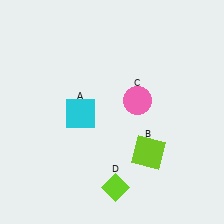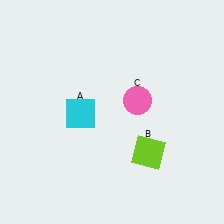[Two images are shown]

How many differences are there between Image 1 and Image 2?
There is 1 difference between the two images.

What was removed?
The lime diamond (D) was removed in Image 2.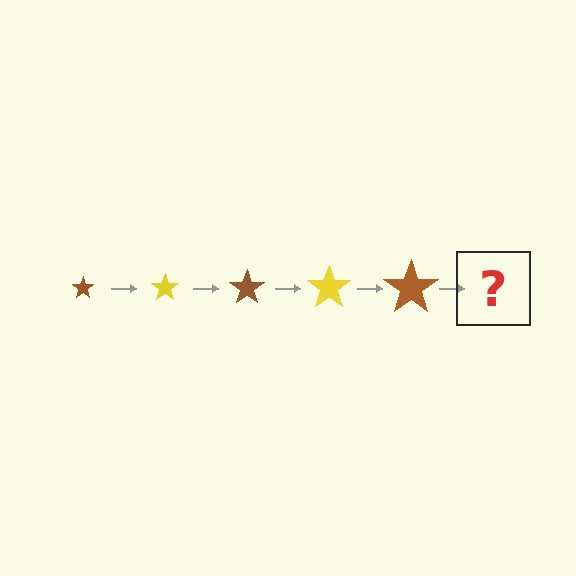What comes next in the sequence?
The next element should be a yellow star, larger than the previous one.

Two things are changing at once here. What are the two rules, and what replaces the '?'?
The two rules are that the star grows larger each step and the color cycles through brown and yellow. The '?' should be a yellow star, larger than the previous one.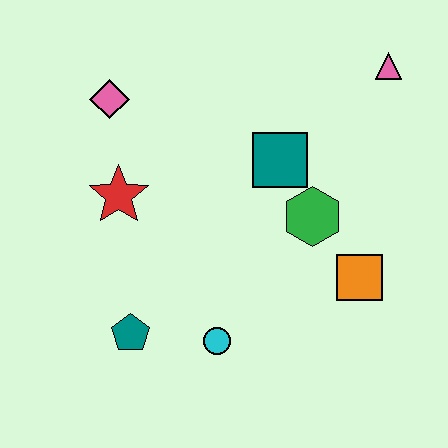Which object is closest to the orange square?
The green hexagon is closest to the orange square.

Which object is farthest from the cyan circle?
The pink triangle is farthest from the cyan circle.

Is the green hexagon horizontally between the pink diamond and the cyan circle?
No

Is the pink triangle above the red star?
Yes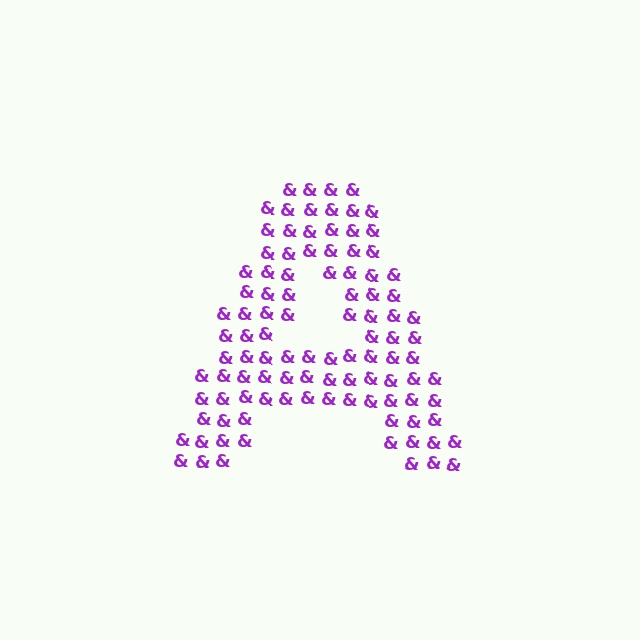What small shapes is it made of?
It is made of small ampersands.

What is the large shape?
The large shape is the letter A.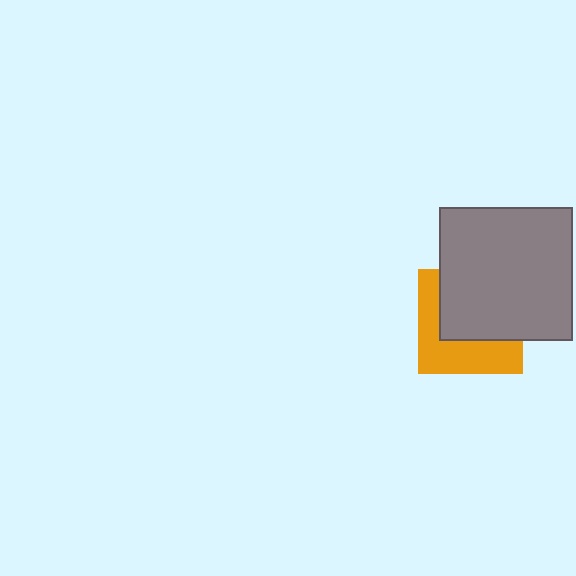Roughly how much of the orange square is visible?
About half of it is visible (roughly 45%).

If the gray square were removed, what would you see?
You would see the complete orange square.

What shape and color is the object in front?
The object in front is a gray square.